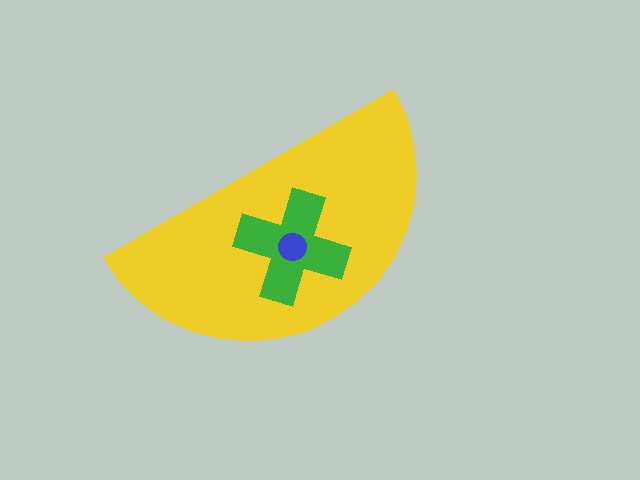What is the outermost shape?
The yellow semicircle.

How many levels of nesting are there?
3.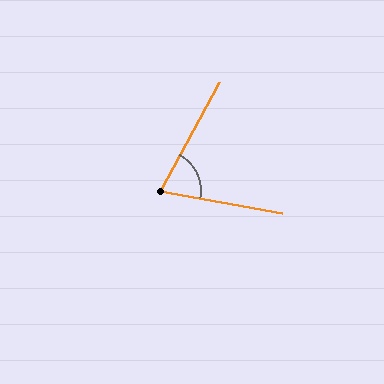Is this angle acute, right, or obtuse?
It is acute.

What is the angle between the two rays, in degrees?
Approximately 72 degrees.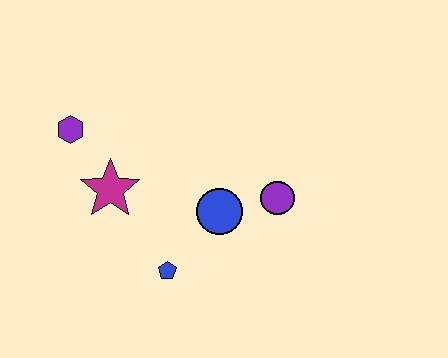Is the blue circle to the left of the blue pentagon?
No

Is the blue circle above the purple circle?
No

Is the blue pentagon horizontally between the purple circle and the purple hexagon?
Yes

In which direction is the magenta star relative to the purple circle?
The magenta star is to the left of the purple circle.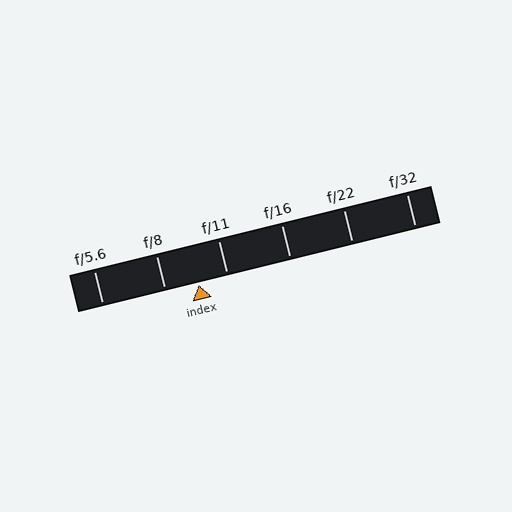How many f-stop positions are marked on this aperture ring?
There are 6 f-stop positions marked.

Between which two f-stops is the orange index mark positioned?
The index mark is between f/8 and f/11.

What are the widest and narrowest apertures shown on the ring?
The widest aperture shown is f/5.6 and the narrowest is f/32.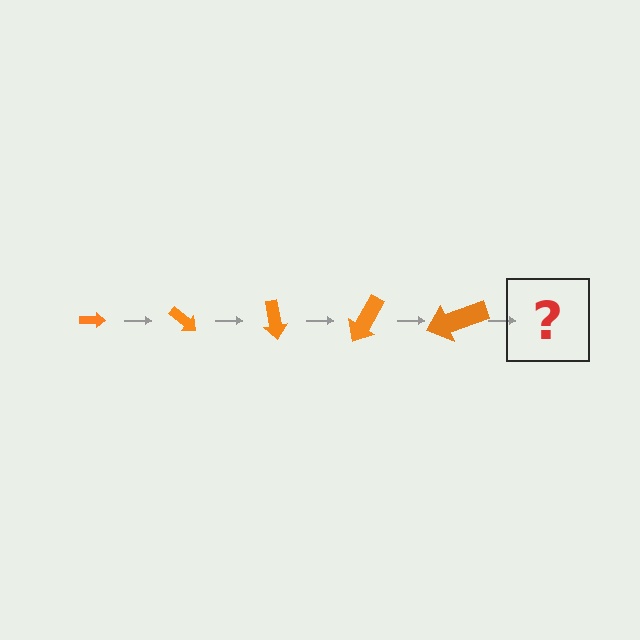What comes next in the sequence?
The next element should be an arrow, larger than the previous one and rotated 200 degrees from the start.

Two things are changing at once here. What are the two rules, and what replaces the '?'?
The two rules are that the arrow grows larger each step and it rotates 40 degrees each step. The '?' should be an arrow, larger than the previous one and rotated 200 degrees from the start.